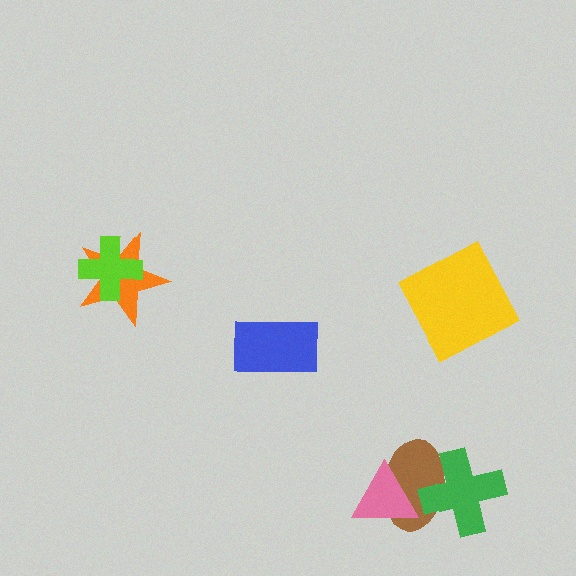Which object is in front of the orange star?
The lime cross is in front of the orange star.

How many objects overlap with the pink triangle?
1 object overlaps with the pink triangle.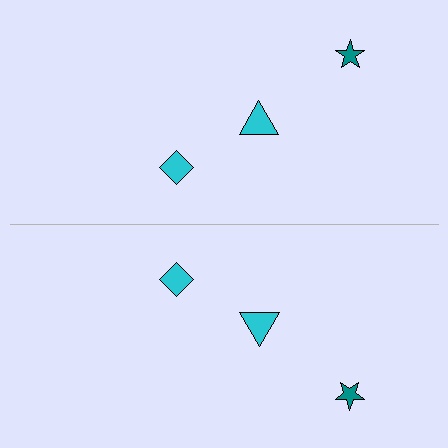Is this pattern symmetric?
Yes, this pattern has bilateral (reflection) symmetry.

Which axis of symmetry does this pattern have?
The pattern has a horizontal axis of symmetry running through the center of the image.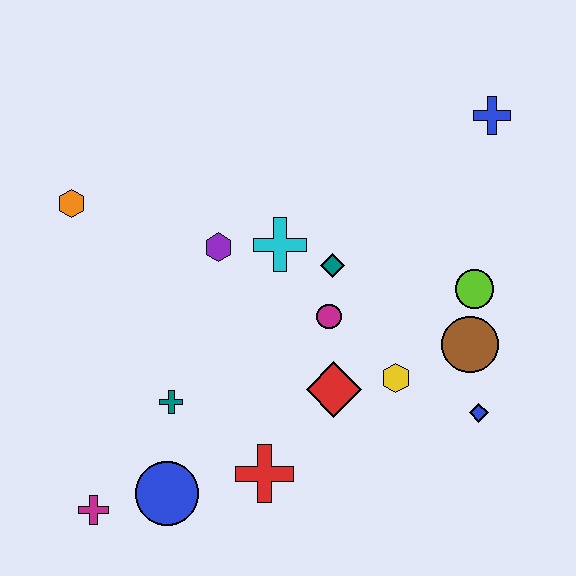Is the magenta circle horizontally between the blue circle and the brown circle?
Yes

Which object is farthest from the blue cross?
The magenta cross is farthest from the blue cross.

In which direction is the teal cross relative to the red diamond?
The teal cross is to the left of the red diamond.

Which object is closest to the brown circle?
The lime circle is closest to the brown circle.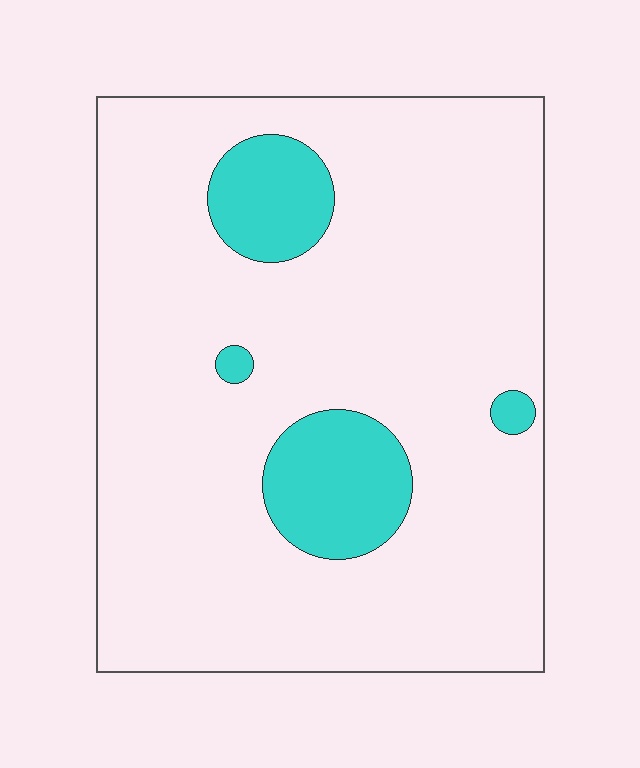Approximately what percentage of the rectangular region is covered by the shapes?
Approximately 15%.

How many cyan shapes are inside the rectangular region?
4.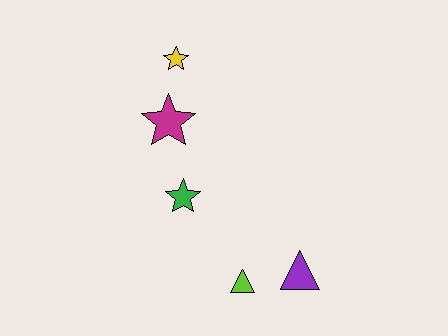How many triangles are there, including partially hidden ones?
There are 2 triangles.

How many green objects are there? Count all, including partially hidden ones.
There is 1 green object.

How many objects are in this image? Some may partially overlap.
There are 5 objects.